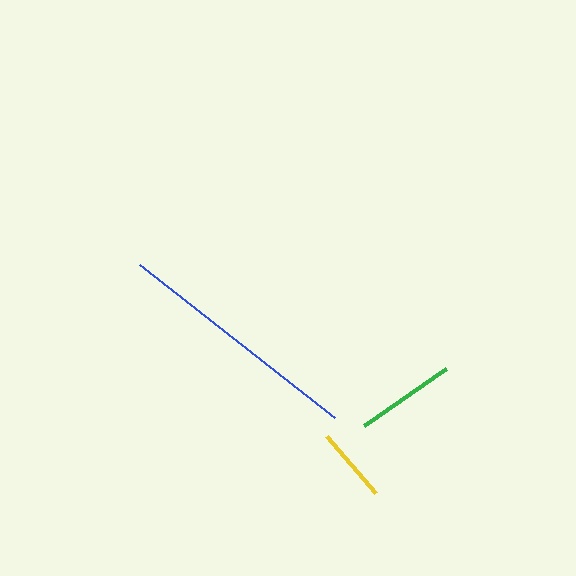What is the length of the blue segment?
The blue segment is approximately 248 pixels long.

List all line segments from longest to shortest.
From longest to shortest: blue, green, yellow.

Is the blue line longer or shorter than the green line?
The blue line is longer than the green line.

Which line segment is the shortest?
The yellow line is the shortest at approximately 75 pixels.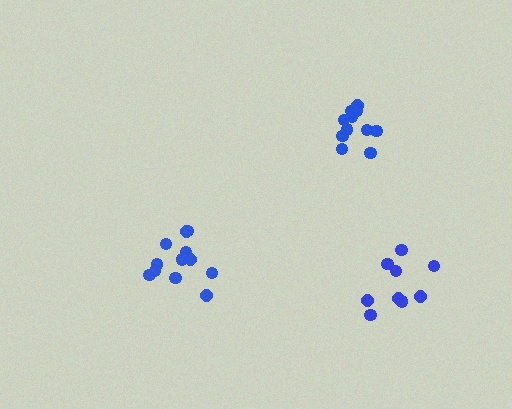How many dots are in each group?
Group 1: 9 dots, Group 2: 12 dots, Group 3: 11 dots (32 total).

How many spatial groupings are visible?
There are 3 spatial groupings.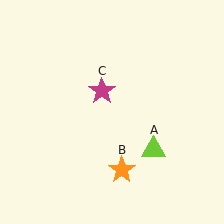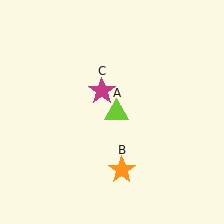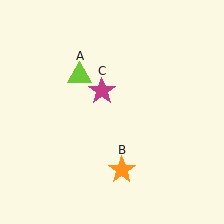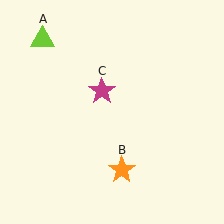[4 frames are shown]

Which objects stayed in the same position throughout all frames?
Orange star (object B) and magenta star (object C) remained stationary.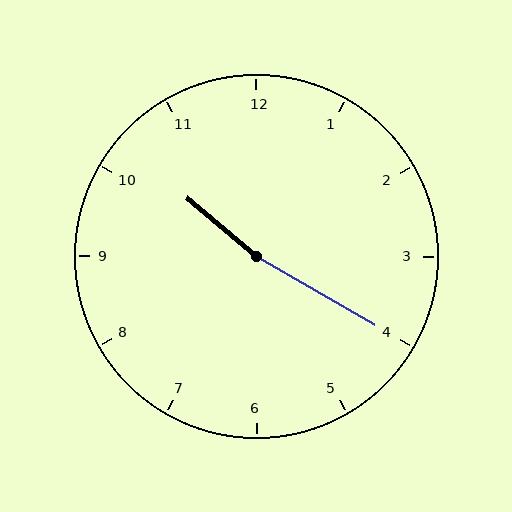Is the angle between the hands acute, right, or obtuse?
It is obtuse.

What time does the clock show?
10:20.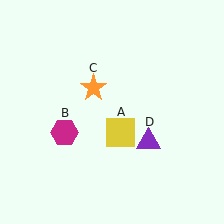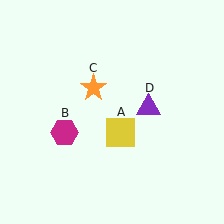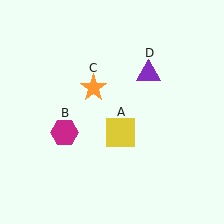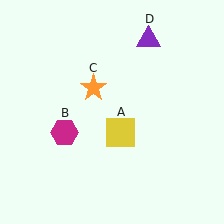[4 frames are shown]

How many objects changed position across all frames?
1 object changed position: purple triangle (object D).